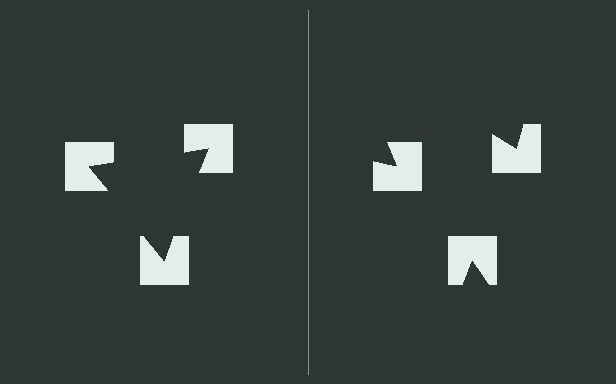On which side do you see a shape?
An illusory triangle appears on the left side. On the right side the wedge cuts are rotated, so no coherent shape forms.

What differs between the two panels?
The notched squares are positioned identically on both sides; only the wedge orientations differ. On the left they align to a triangle; on the right they are misaligned.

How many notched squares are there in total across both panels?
6 — 3 on each side.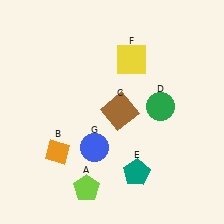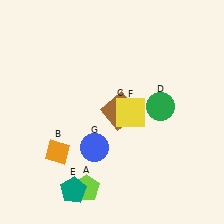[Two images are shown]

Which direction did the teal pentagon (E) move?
The teal pentagon (E) moved left.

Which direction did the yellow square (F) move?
The yellow square (F) moved down.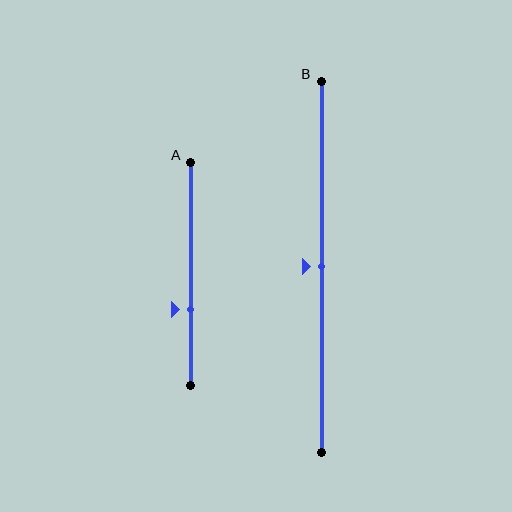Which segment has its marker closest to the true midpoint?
Segment B has its marker closest to the true midpoint.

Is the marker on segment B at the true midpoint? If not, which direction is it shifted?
Yes, the marker on segment B is at the true midpoint.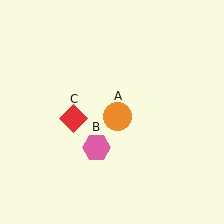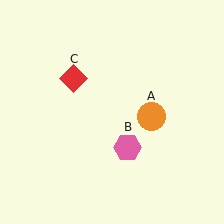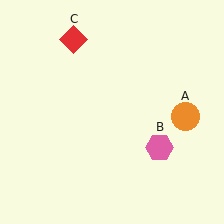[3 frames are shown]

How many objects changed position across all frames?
3 objects changed position: orange circle (object A), pink hexagon (object B), red diamond (object C).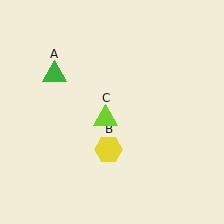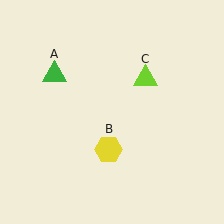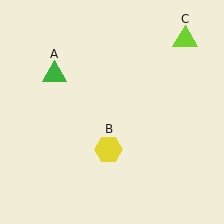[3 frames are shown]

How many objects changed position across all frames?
1 object changed position: lime triangle (object C).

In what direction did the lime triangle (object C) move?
The lime triangle (object C) moved up and to the right.